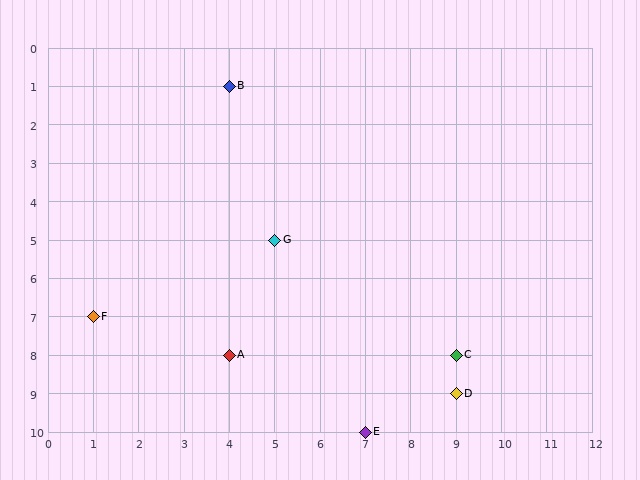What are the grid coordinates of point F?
Point F is at grid coordinates (1, 7).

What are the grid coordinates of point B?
Point B is at grid coordinates (4, 1).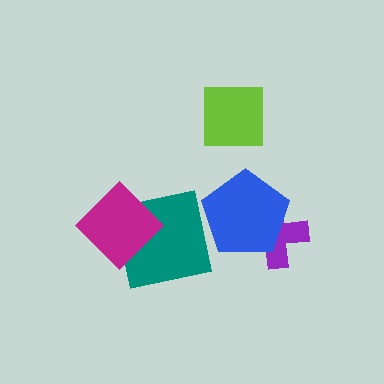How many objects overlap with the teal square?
1 object overlaps with the teal square.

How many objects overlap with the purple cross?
1 object overlaps with the purple cross.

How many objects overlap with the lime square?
0 objects overlap with the lime square.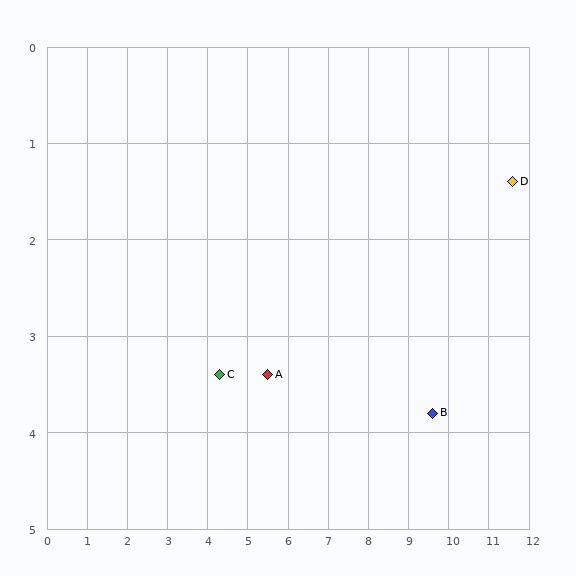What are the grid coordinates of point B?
Point B is at approximately (9.6, 3.8).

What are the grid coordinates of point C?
Point C is at approximately (4.3, 3.4).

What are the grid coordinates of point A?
Point A is at approximately (5.5, 3.4).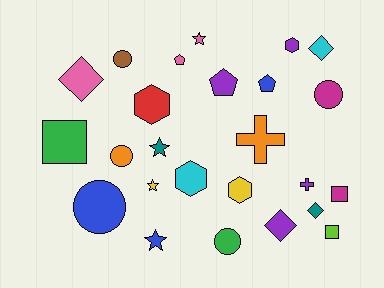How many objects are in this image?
There are 25 objects.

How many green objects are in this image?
There are 2 green objects.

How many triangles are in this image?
There are no triangles.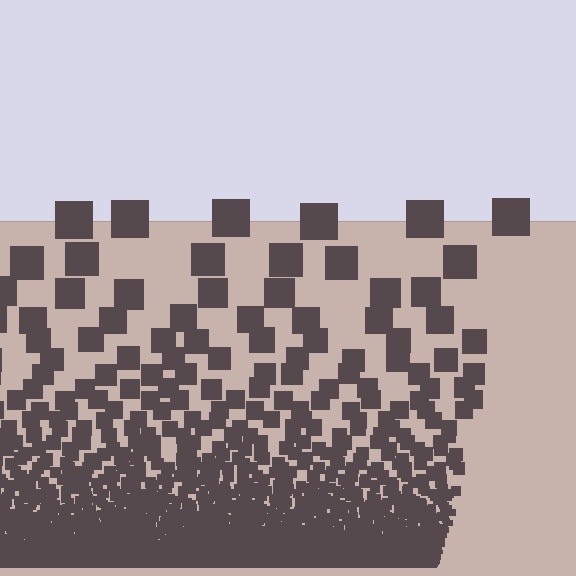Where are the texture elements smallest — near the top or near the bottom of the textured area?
Near the bottom.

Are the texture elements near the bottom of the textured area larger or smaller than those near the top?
Smaller. The gradient is inverted — elements near the bottom are smaller and denser.